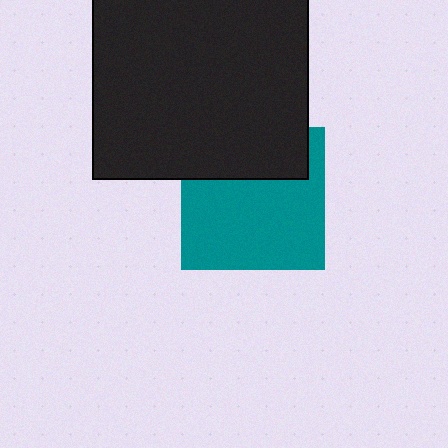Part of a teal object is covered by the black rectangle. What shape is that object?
It is a square.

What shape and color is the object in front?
The object in front is a black rectangle.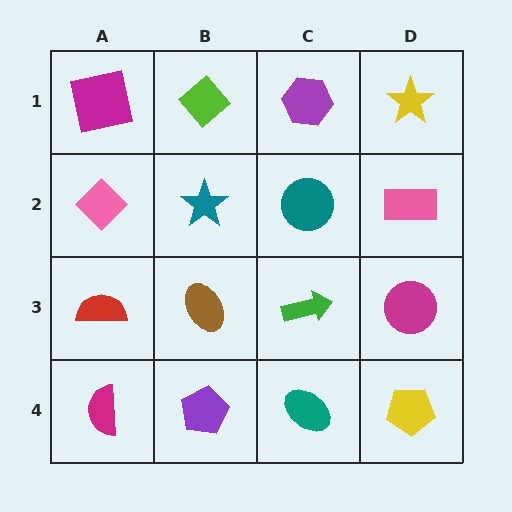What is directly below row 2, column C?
A green arrow.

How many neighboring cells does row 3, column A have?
3.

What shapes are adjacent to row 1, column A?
A pink diamond (row 2, column A), a lime diamond (row 1, column B).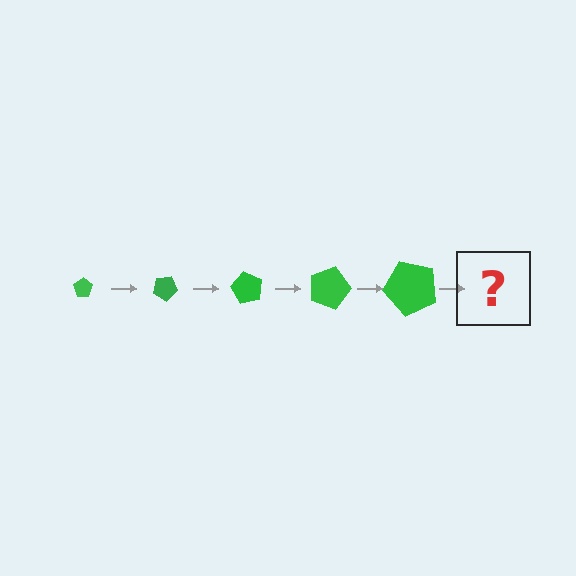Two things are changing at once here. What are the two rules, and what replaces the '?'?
The two rules are that the pentagon grows larger each step and it rotates 30 degrees each step. The '?' should be a pentagon, larger than the previous one and rotated 150 degrees from the start.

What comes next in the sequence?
The next element should be a pentagon, larger than the previous one and rotated 150 degrees from the start.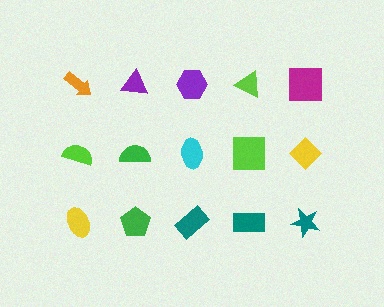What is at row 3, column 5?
A teal star.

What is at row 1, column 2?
A purple triangle.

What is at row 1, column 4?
A lime triangle.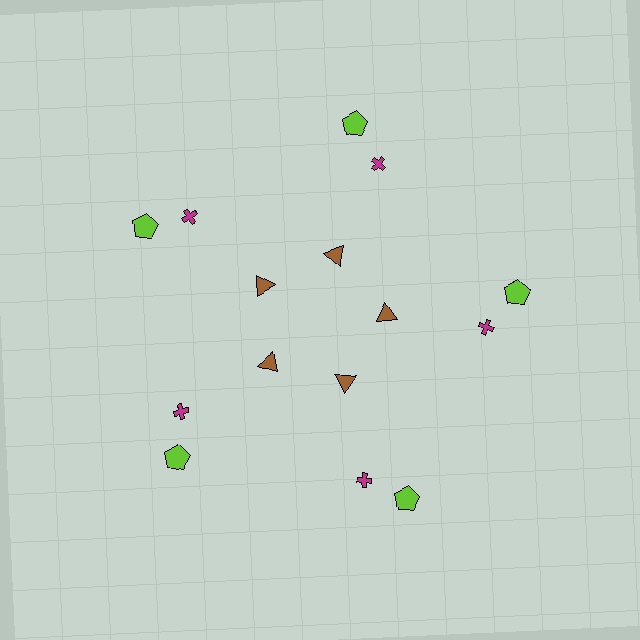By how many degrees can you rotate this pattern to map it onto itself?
The pattern maps onto itself every 72 degrees of rotation.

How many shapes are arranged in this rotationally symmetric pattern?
There are 15 shapes, arranged in 5 groups of 3.